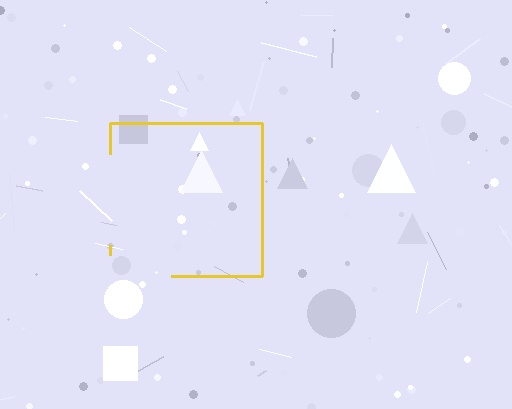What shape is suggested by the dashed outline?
The dashed outline suggests a square.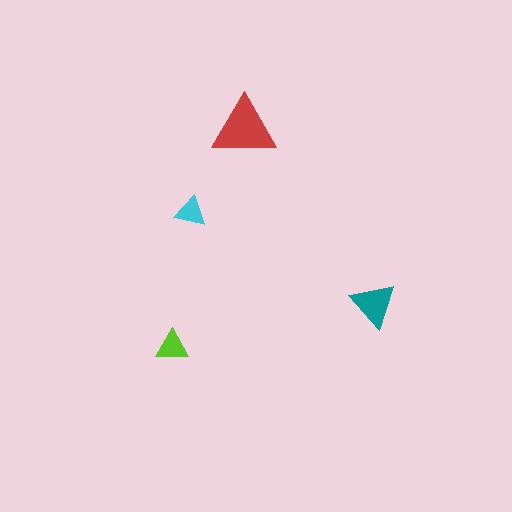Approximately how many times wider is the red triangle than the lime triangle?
About 2 times wider.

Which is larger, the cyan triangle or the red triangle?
The red one.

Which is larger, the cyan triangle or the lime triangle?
The lime one.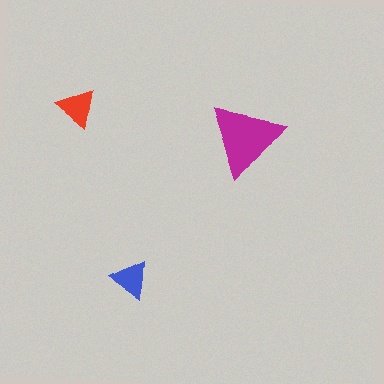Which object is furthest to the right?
The magenta triangle is rightmost.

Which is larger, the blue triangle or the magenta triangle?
The magenta one.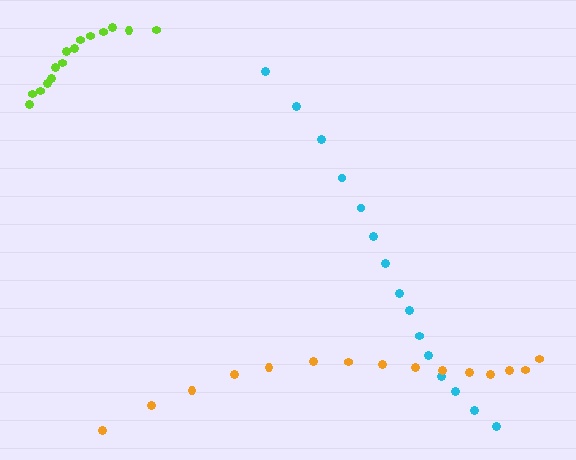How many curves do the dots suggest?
There are 3 distinct paths.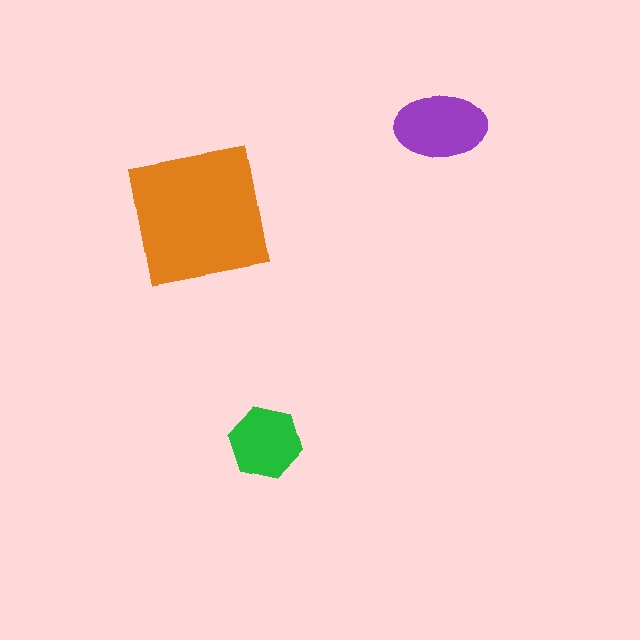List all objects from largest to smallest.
The orange square, the purple ellipse, the green hexagon.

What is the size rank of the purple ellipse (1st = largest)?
2nd.